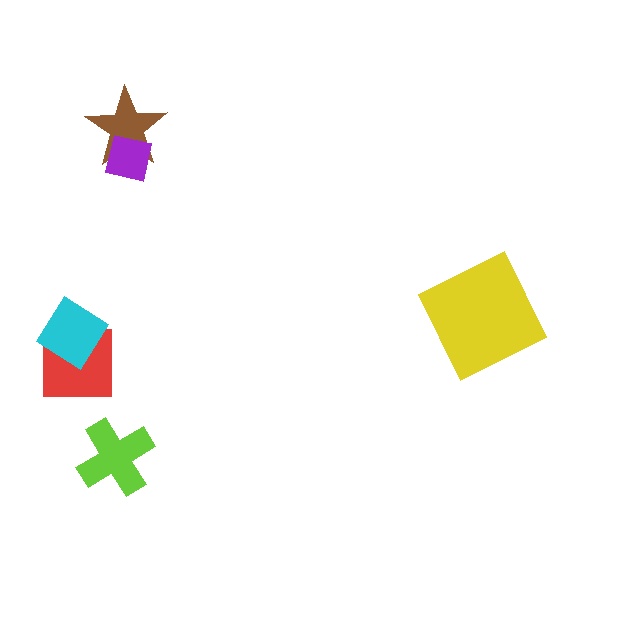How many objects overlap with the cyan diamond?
1 object overlaps with the cyan diamond.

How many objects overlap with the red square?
1 object overlaps with the red square.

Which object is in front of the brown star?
The purple square is in front of the brown star.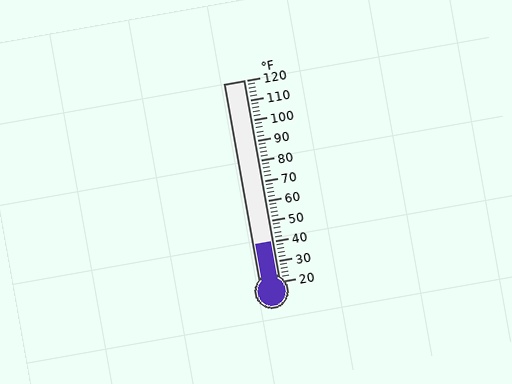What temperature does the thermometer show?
The thermometer shows approximately 40°F.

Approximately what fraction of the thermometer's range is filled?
The thermometer is filled to approximately 20% of its range.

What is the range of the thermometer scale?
The thermometer scale ranges from 20°F to 120°F.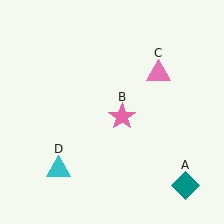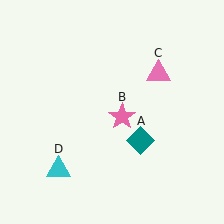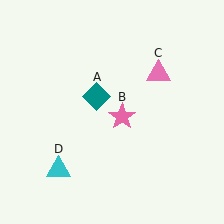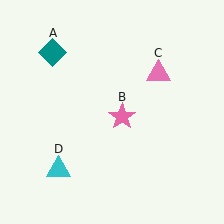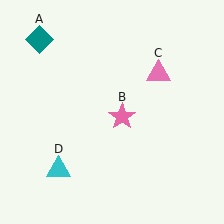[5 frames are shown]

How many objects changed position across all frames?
1 object changed position: teal diamond (object A).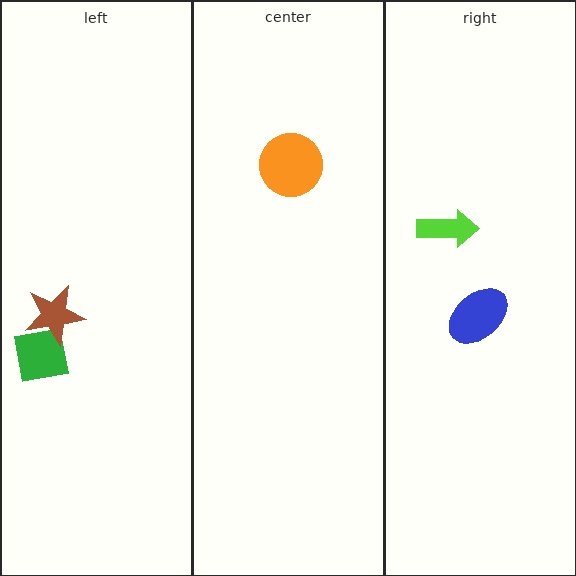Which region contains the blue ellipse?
The right region.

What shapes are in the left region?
The green square, the brown star.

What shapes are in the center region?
The orange circle.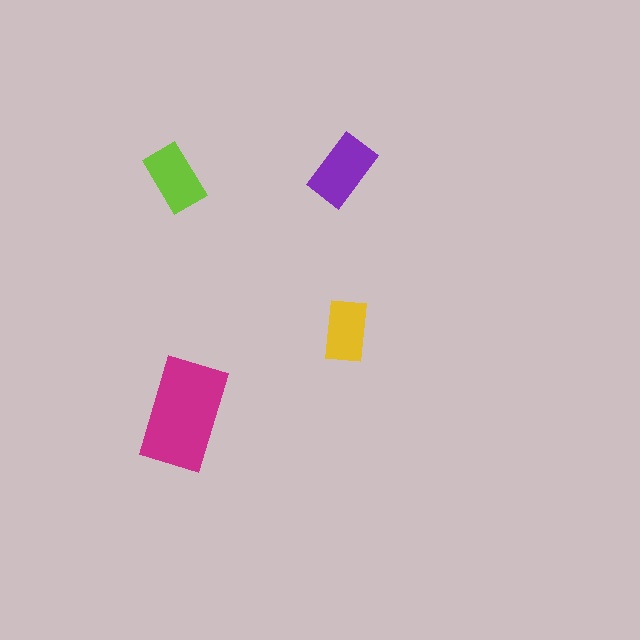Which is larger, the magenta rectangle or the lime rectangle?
The magenta one.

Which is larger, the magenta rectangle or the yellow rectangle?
The magenta one.